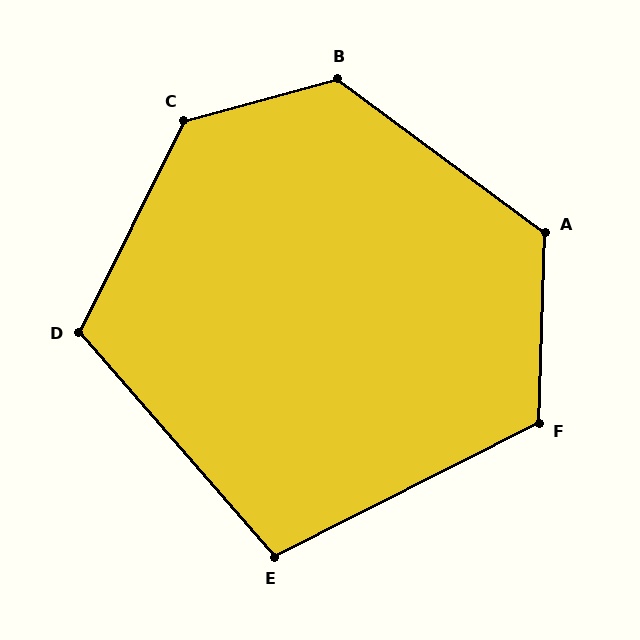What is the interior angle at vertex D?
Approximately 113 degrees (obtuse).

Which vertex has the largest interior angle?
C, at approximately 131 degrees.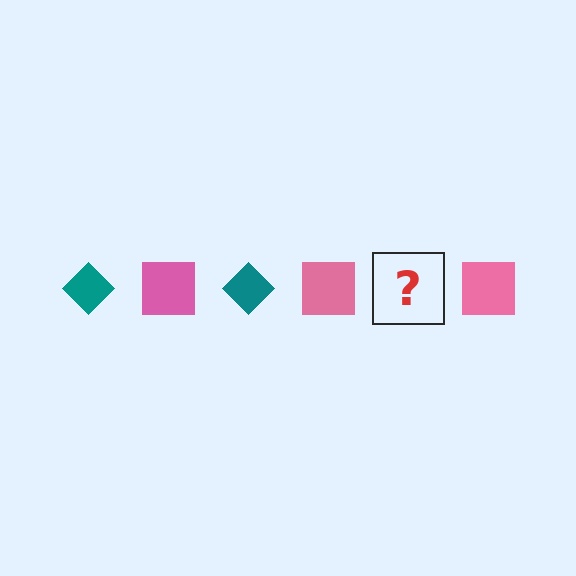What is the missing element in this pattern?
The missing element is a teal diamond.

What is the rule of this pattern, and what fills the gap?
The rule is that the pattern alternates between teal diamond and pink square. The gap should be filled with a teal diamond.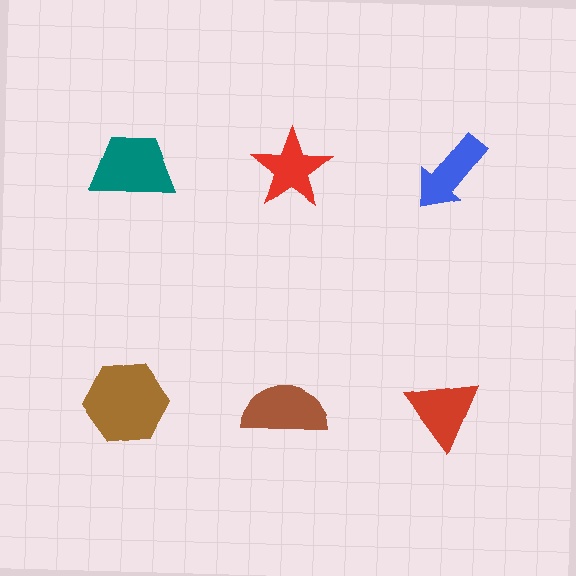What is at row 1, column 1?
A teal trapezoid.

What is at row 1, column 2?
A red star.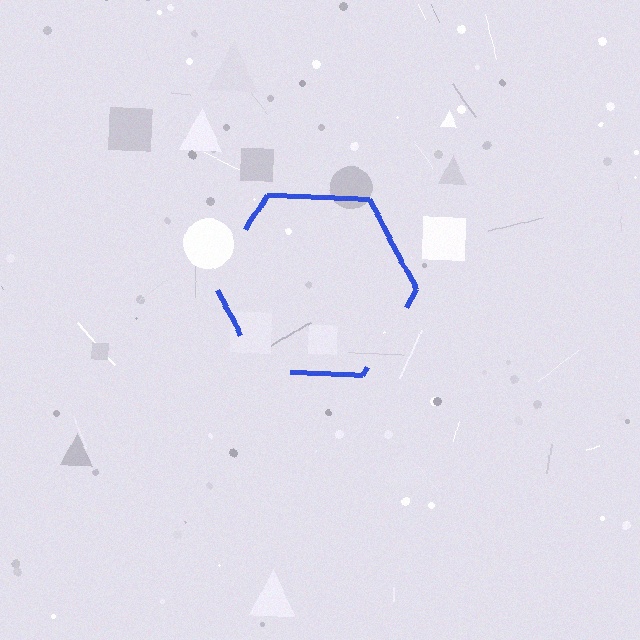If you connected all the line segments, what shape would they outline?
They would outline a hexagon.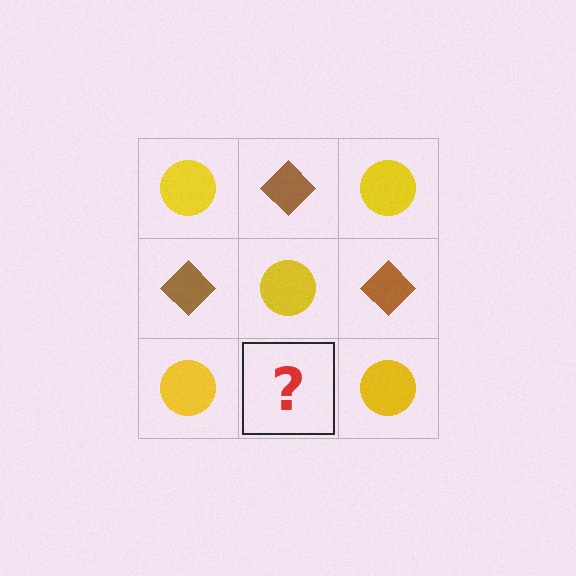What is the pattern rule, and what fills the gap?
The rule is that it alternates yellow circle and brown diamond in a checkerboard pattern. The gap should be filled with a brown diamond.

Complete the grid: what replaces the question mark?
The question mark should be replaced with a brown diamond.